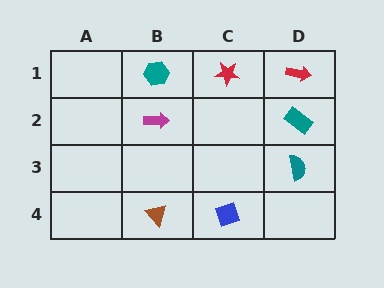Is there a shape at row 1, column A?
No, that cell is empty.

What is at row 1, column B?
A teal hexagon.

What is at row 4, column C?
A blue diamond.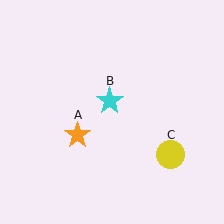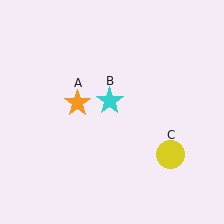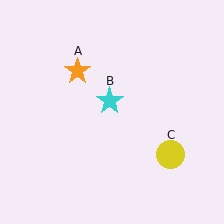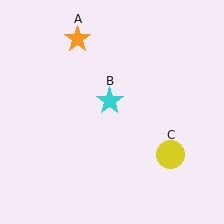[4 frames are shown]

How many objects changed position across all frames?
1 object changed position: orange star (object A).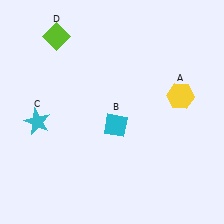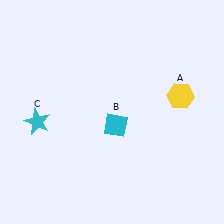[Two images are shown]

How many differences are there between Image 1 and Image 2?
There is 1 difference between the two images.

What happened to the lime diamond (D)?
The lime diamond (D) was removed in Image 2. It was in the top-left area of Image 1.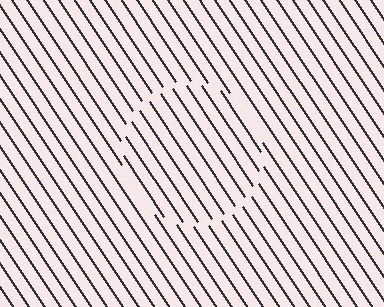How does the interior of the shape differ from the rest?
The interior of the shape contains the same grating, shifted by half a period — the contour is defined by the phase discontinuity where line-ends from the inner and outer gratings abut.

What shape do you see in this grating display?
An illusory circle. The interior of the shape contains the same grating, shifted by half a period — the contour is defined by the phase discontinuity where line-ends from the inner and outer gratings abut.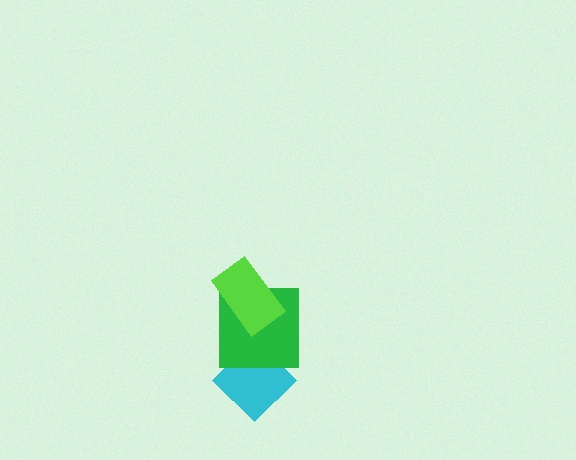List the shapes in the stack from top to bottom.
From top to bottom: the lime rectangle, the green square, the cyan diamond.